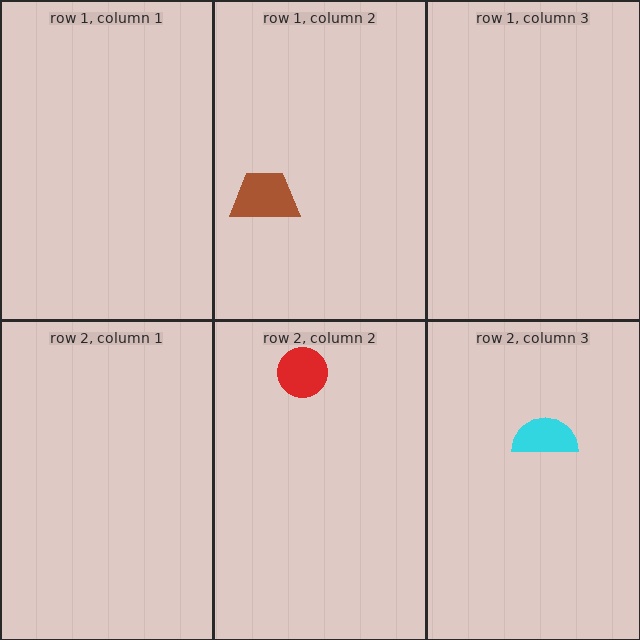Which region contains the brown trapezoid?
The row 1, column 2 region.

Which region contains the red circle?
The row 2, column 2 region.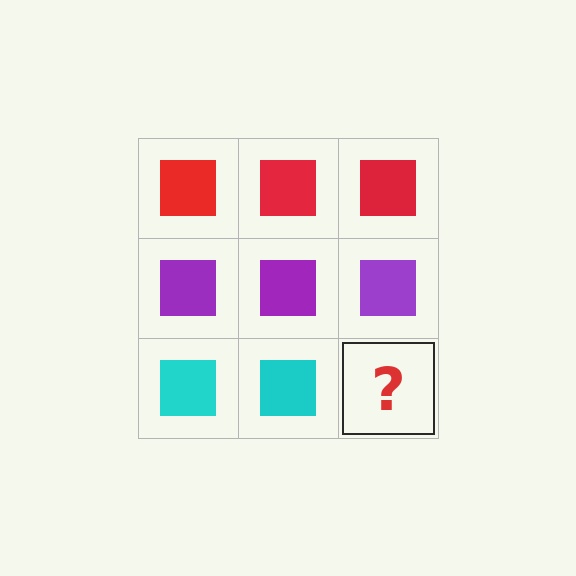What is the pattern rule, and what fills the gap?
The rule is that each row has a consistent color. The gap should be filled with a cyan square.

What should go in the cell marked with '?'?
The missing cell should contain a cyan square.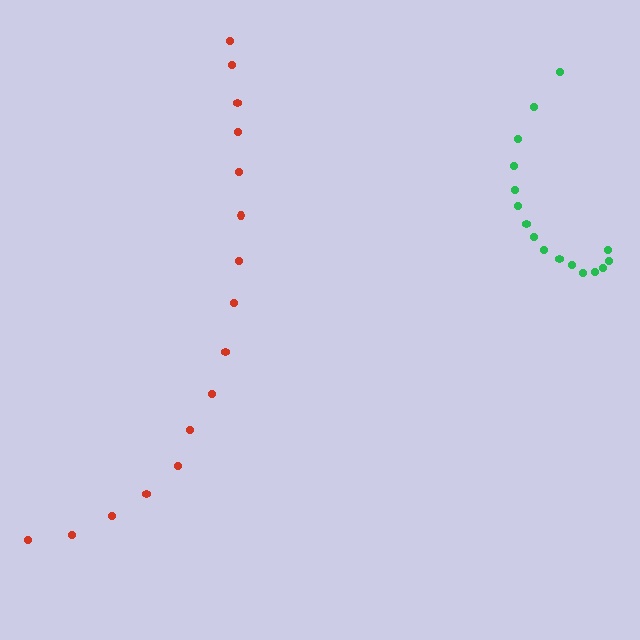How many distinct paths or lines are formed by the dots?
There are 2 distinct paths.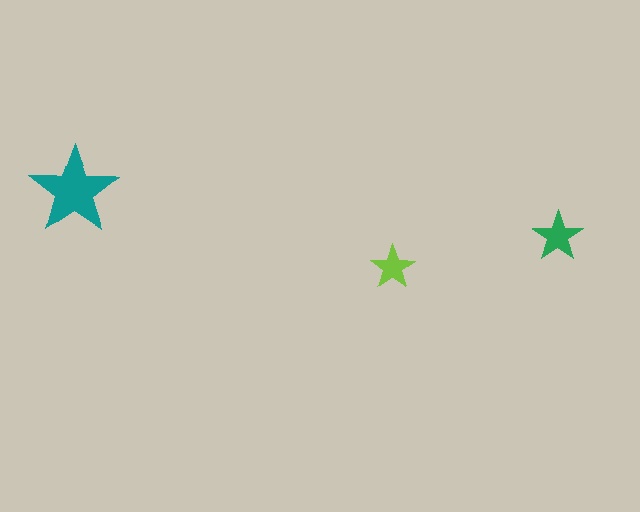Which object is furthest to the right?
The green star is rightmost.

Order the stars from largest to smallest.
the teal one, the green one, the lime one.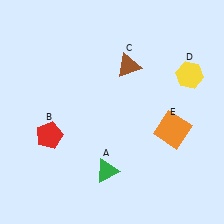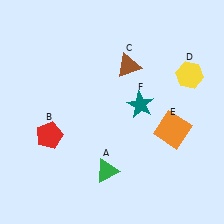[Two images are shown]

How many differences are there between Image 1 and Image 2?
There is 1 difference between the two images.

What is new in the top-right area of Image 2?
A teal star (F) was added in the top-right area of Image 2.